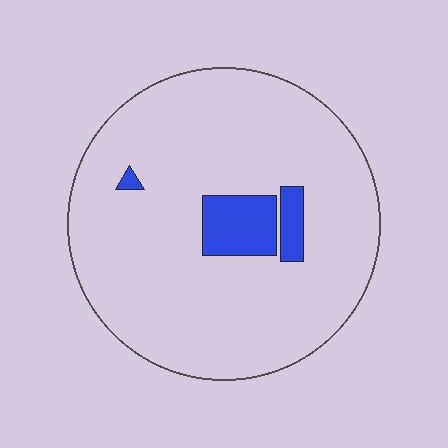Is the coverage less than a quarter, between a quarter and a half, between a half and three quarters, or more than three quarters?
Less than a quarter.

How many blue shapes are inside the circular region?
3.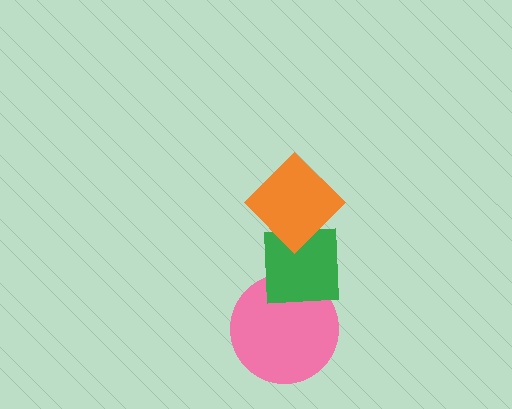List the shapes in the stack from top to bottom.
From top to bottom: the orange diamond, the green square, the pink circle.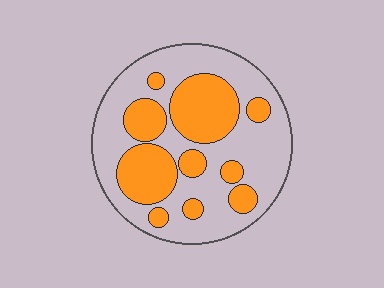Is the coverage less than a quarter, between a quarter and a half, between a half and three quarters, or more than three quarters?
Between a quarter and a half.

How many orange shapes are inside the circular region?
10.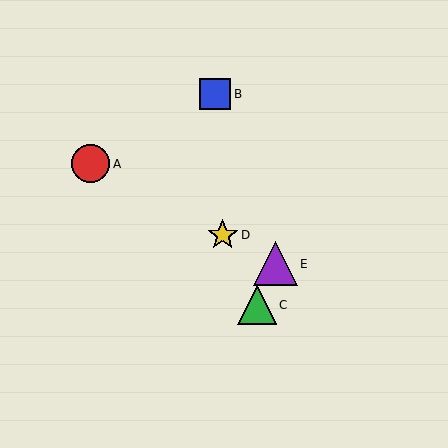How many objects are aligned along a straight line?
3 objects (A, D, E) are aligned along a straight line.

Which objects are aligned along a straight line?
Objects A, D, E are aligned along a straight line.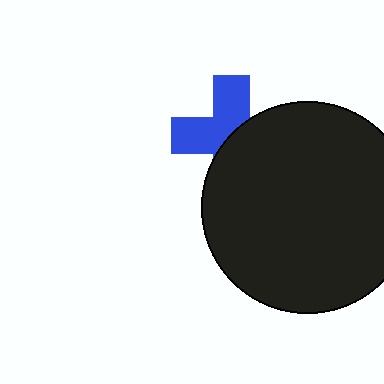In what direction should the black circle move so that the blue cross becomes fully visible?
The black circle should move toward the lower-right. That is the shortest direction to clear the overlap and leave the blue cross fully visible.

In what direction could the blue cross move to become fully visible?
The blue cross could move toward the upper-left. That would shift it out from behind the black circle entirely.